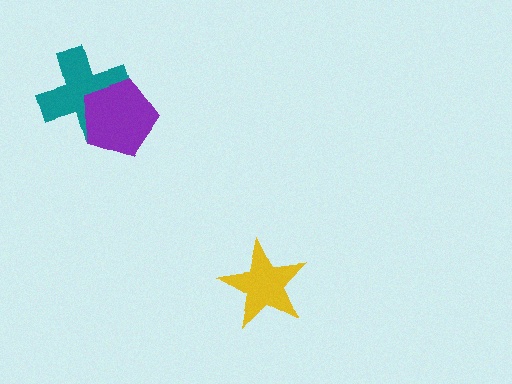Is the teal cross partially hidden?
Yes, it is partially covered by another shape.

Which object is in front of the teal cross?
The purple pentagon is in front of the teal cross.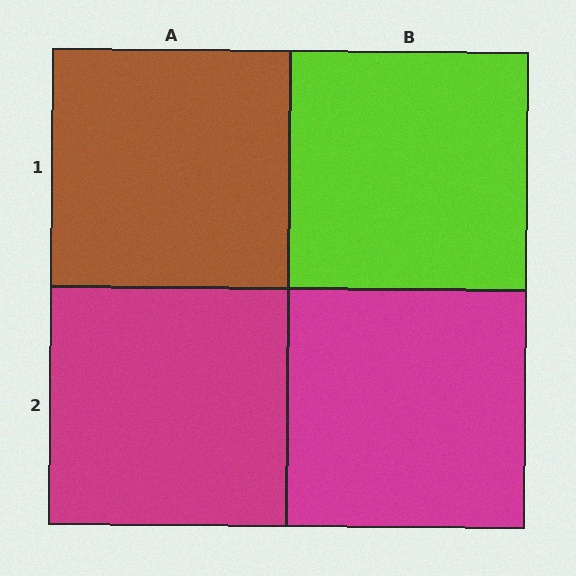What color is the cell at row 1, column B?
Lime.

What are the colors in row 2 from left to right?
Magenta, magenta.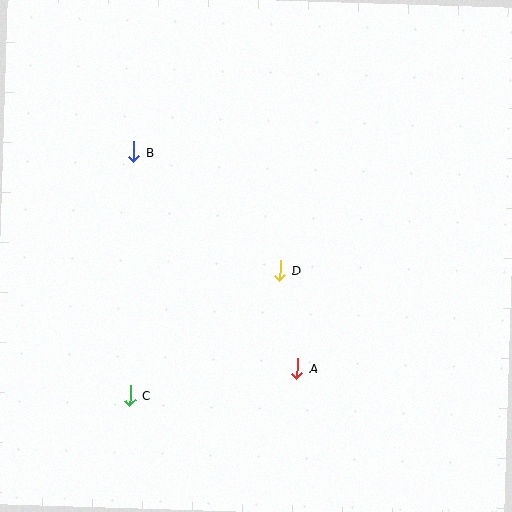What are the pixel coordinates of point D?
Point D is at (280, 271).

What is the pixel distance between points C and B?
The distance between C and B is 243 pixels.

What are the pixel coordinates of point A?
Point A is at (297, 368).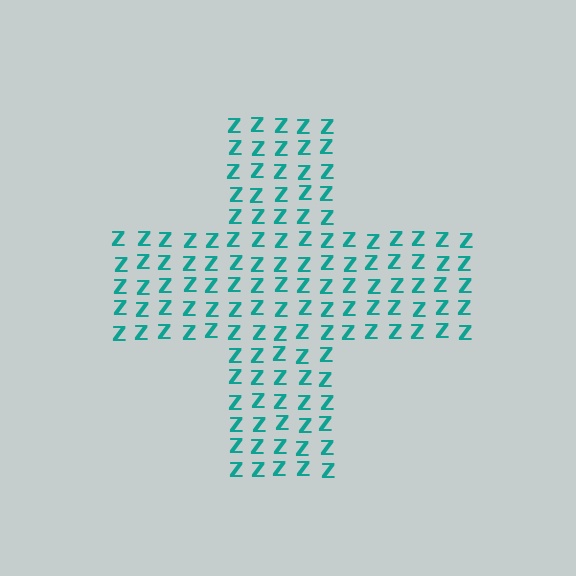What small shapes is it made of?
It is made of small letter Z's.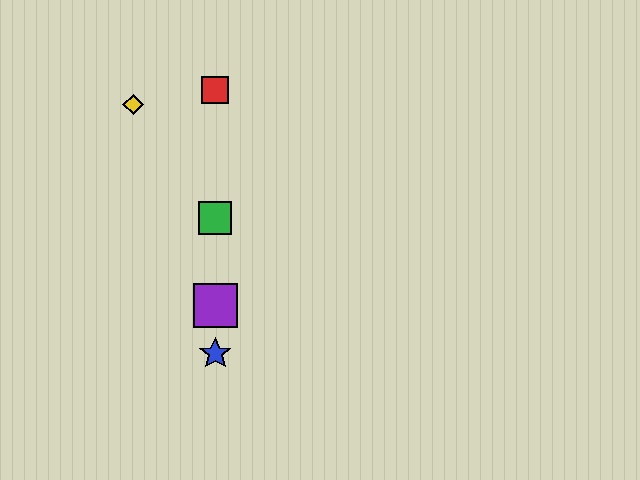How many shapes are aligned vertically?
4 shapes (the red square, the blue star, the green square, the purple square) are aligned vertically.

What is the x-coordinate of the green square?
The green square is at x≈215.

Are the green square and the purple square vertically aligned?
Yes, both are at x≈215.